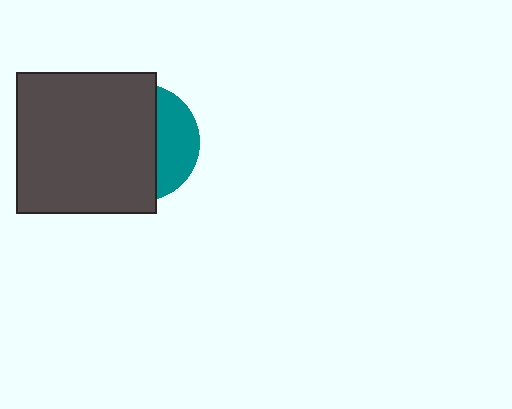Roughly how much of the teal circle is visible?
A small part of it is visible (roughly 33%).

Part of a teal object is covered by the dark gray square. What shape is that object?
It is a circle.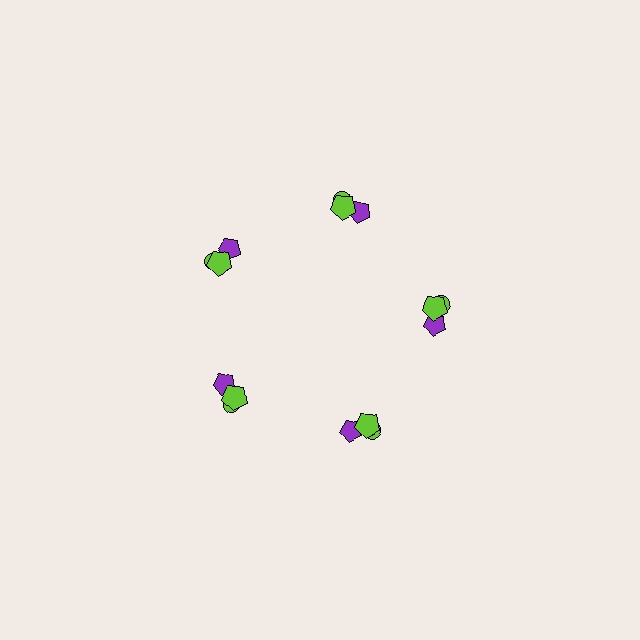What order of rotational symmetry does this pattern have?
This pattern has 5-fold rotational symmetry.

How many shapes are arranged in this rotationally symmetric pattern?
There are 15 shapes, arranged in 5 groups of 3.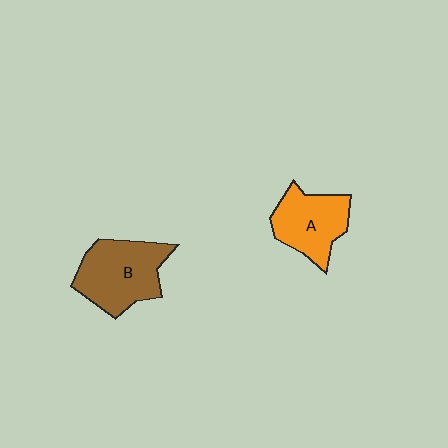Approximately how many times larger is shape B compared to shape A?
Approximately 1.2 times.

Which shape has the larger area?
Shape B (brown).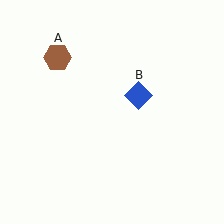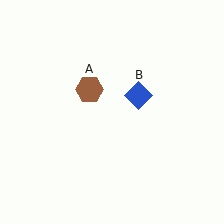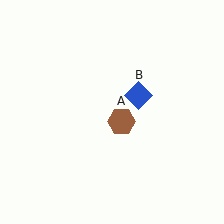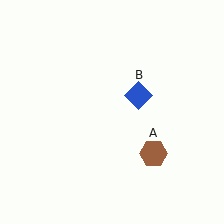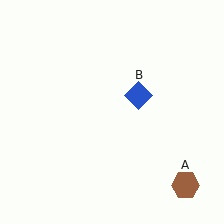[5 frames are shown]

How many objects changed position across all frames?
1 object changed position: brown hexagon (object A).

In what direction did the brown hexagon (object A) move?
The brown hexagon (object A) moved down and to the right.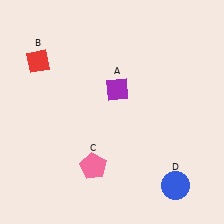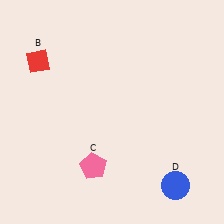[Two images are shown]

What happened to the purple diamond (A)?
The purple diamond (A) was removed in Image 2. It was in the top-right area of Image 1.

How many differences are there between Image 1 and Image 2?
There is 1 difference between the two images.